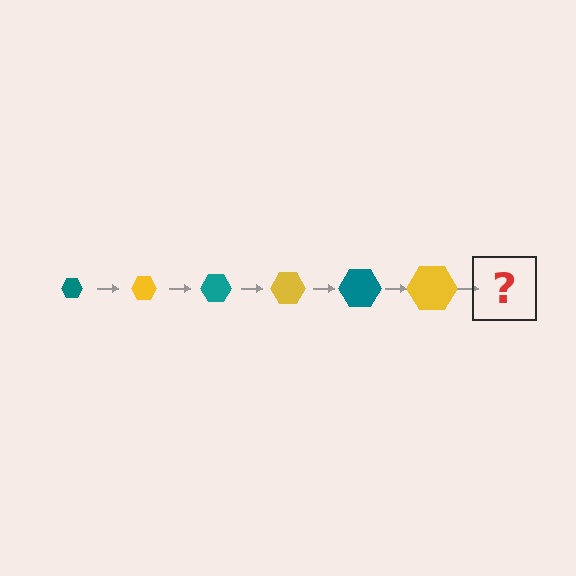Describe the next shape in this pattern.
It should be a teal hexagon, larger than the previous one.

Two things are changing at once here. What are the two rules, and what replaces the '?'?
The two rules are that the hexagon grows larger each step and the color cycles through teal and yellow. The '?' should be a teal hexagon, larger than the previous one.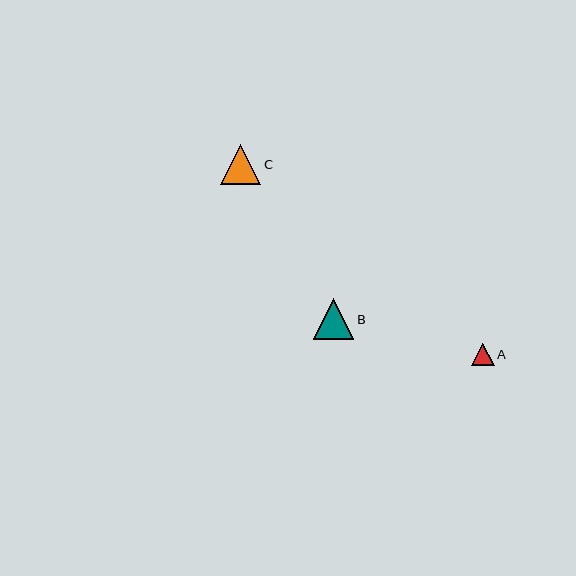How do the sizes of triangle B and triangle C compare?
Triangle B and triangle C are approximately the same size.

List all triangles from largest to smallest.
From largest to smallest: B, C, A.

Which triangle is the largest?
Triangle B is the largest with a size of approximately 40 pixels.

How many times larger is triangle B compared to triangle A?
Triangle B is approximately 1.8 times the size of triangle A.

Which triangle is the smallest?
Triangle A is the smallest with a size of approximately 22 pixels.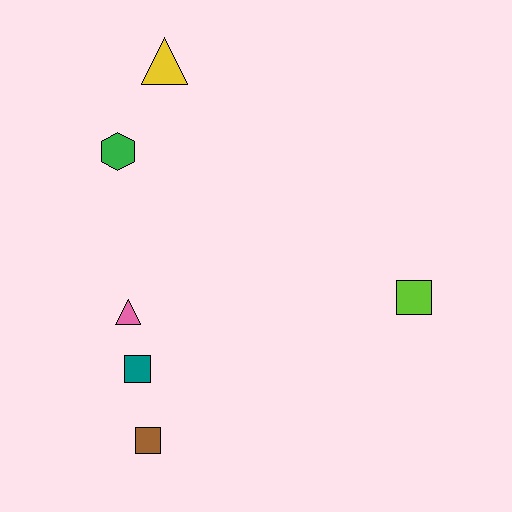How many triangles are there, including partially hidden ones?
There are 2 triangles.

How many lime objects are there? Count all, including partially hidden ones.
There is 1 lime object.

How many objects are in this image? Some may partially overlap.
There are 6 objects.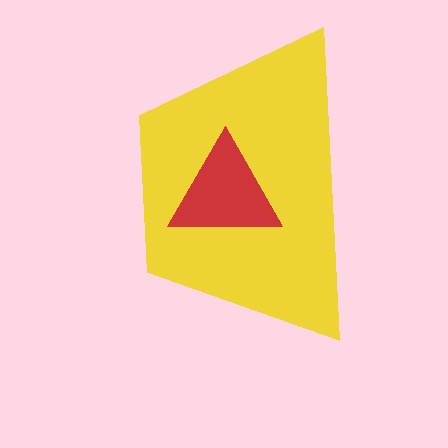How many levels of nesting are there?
2.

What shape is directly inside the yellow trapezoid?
The red triangle.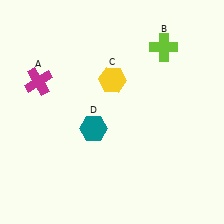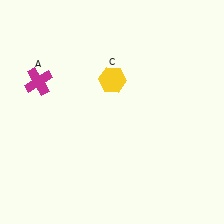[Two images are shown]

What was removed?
The lime cross (B), the teal hexagon (D) were removed in Image 2.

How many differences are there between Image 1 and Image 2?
There are 2 differences between the two images.